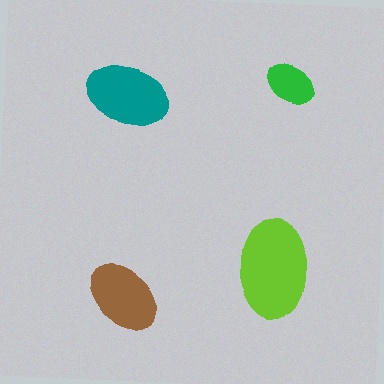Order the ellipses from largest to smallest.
the lime one, the teal one, the brown one, the green one.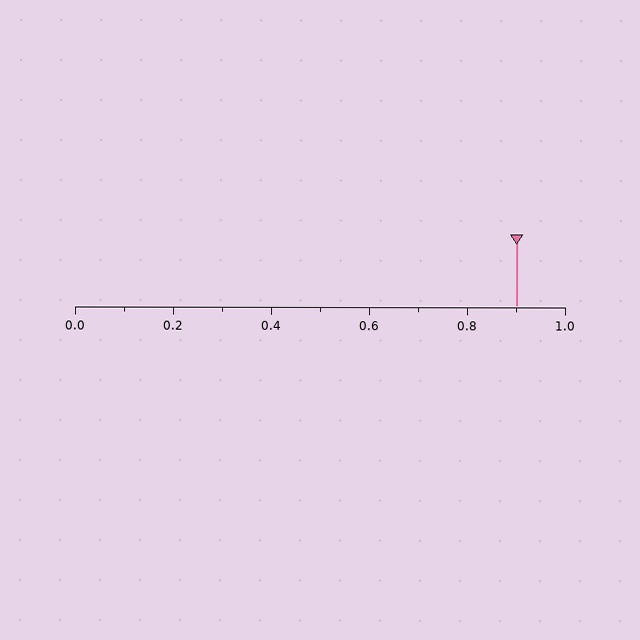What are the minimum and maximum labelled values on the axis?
The axis runs from 0.0 to 1.0.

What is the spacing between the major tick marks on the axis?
The major ticks are spaced 0.2 apart.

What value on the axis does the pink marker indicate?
The marker indicates approximately 0.9.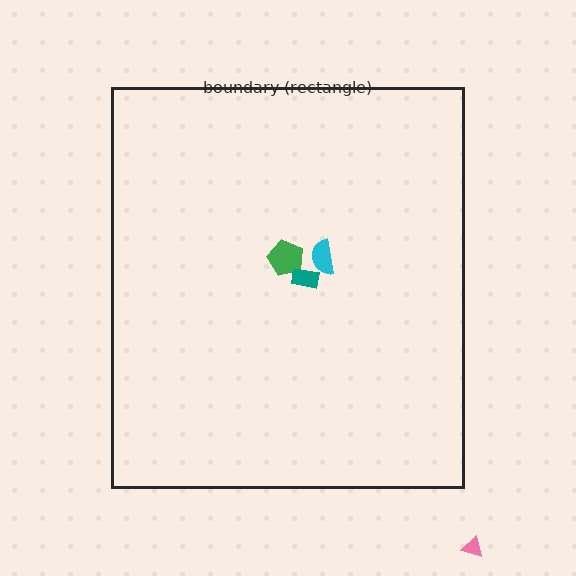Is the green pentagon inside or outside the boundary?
Inside.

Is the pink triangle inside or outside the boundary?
Outside.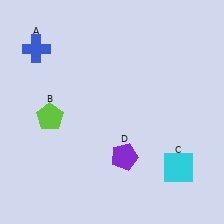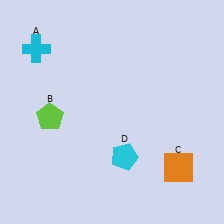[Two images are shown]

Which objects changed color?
A changed from blue to cyan. C changed from cyan to orange. D changed from purple to cyan.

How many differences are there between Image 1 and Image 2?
There are 3 differences between the two images.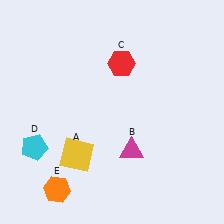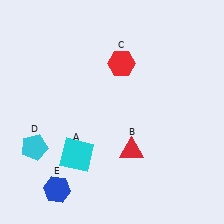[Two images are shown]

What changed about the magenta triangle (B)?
In Image 1, B is magenta. In Image 2, it changed to red.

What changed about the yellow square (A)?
In Image 1, A is yellow. In Image 2, it changed to cyan.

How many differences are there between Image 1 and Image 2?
There are 3 differences between the two images.